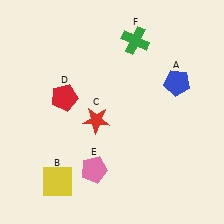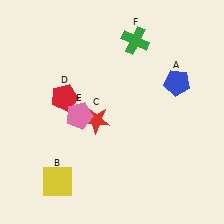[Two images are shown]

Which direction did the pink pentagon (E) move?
The pink pentagon (E) moved up.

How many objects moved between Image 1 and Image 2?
1 object moved between the two images.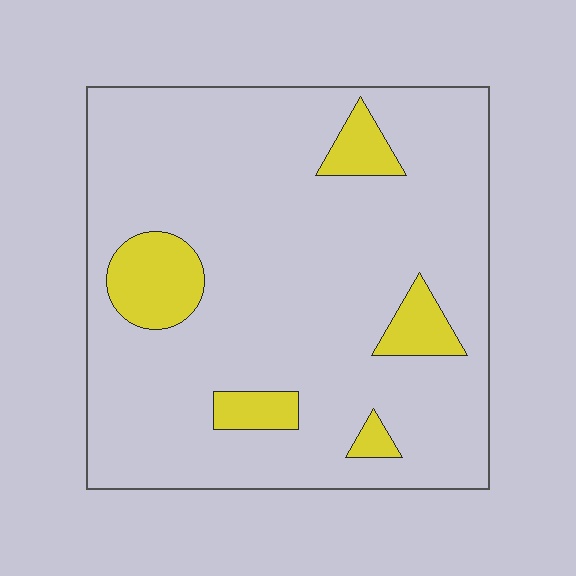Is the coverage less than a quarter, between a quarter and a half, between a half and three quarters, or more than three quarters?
Less than a quarter.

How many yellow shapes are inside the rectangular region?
5.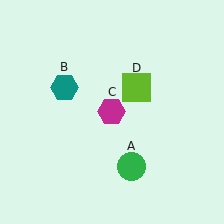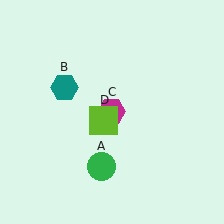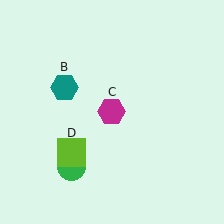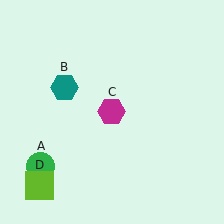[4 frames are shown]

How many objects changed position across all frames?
2 objects changed position: green circle (object A), lime square (object D).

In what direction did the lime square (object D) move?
The lime square (object D) moved down and to the left.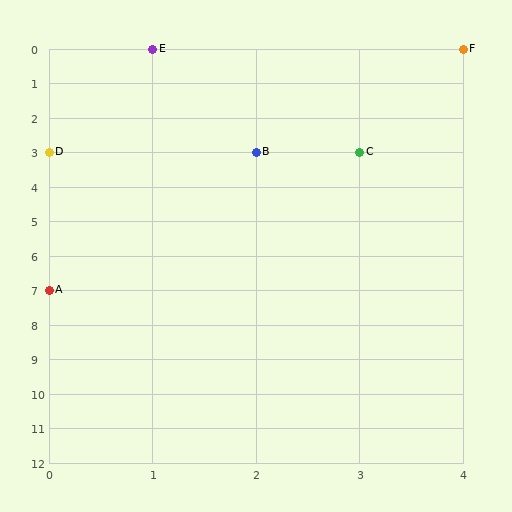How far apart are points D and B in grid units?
Points D and B are 2 columns apart.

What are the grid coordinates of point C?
Point C is at grid coordinates (3, 3).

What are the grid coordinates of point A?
Point A is at grid coordinates (0, 7).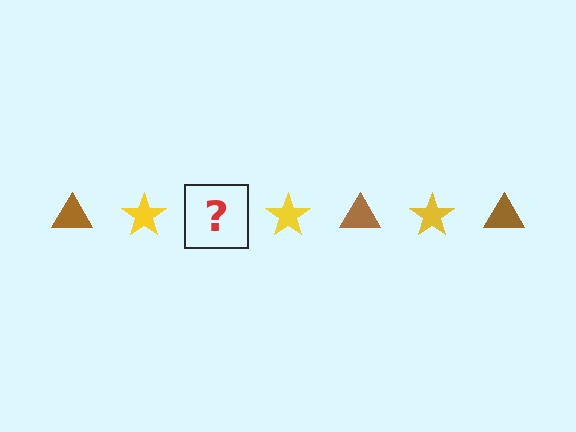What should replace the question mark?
The question mark should be replaced with a brown triangle.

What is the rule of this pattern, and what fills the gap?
The rule is that the pattern alternates between brown triangle and yellow star. The gap should be filled with a brown triangle.